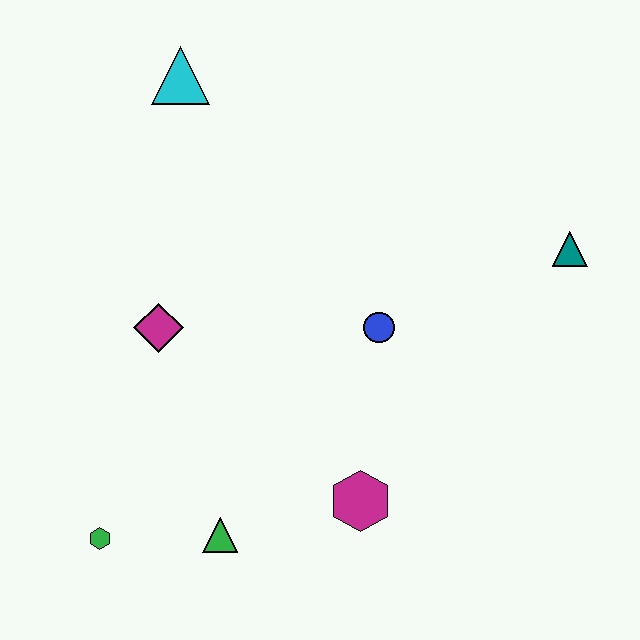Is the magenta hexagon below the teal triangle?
Yes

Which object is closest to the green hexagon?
The green triangle is closest to the green hexagon.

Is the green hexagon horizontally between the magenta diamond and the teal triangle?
No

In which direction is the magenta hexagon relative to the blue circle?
The magenta hexagon is below the blue circle.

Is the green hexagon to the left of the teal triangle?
Yes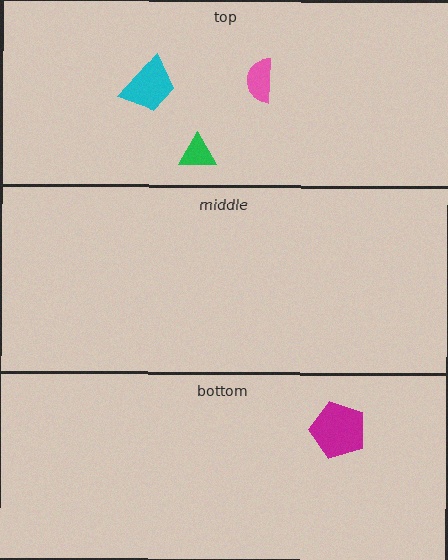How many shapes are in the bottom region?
1.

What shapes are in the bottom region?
The magenta pentagon.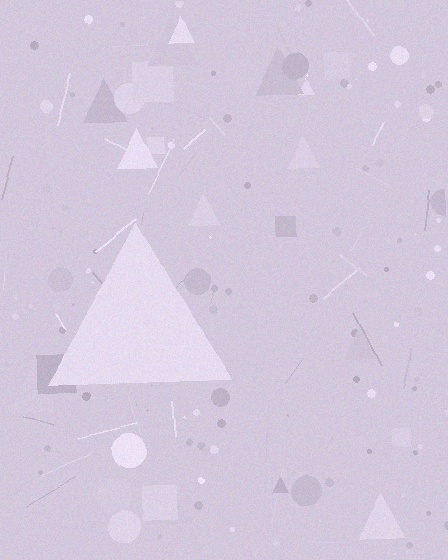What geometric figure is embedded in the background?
A triangle is embedded in the background.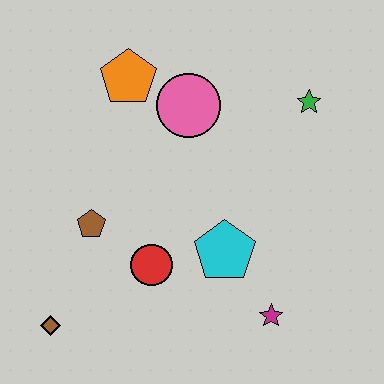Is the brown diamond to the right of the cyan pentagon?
No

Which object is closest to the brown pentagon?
The red circle is closest to the brown pentagon.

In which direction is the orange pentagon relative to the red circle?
The orange pentagon is above the red circle.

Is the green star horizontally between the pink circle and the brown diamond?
No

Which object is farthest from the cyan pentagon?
The orange pentagon is farthest from the cyan pentagon.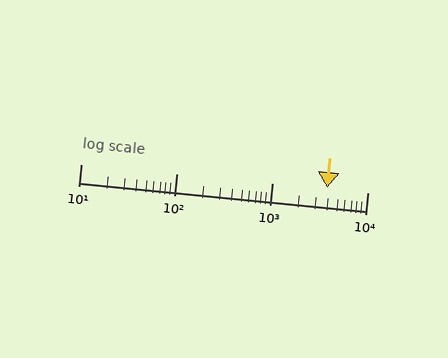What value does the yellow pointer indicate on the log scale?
The pointer indicates approximately 3800.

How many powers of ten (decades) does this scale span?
The scale spans 3 decades, from 10 to 10000.